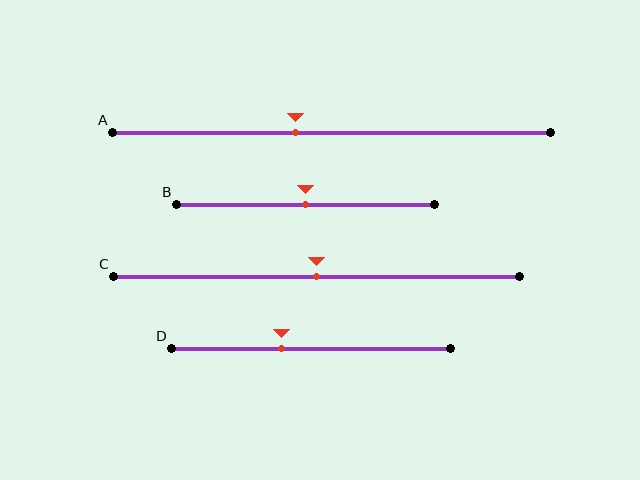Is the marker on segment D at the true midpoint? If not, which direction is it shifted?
No, the marker on segment D is shifted to the left by about 11% of the segment length.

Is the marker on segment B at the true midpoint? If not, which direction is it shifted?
Yes, the marker on segment B is at the true midpoint.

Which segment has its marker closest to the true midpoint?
Segment B has its marker closest to the true midpoint.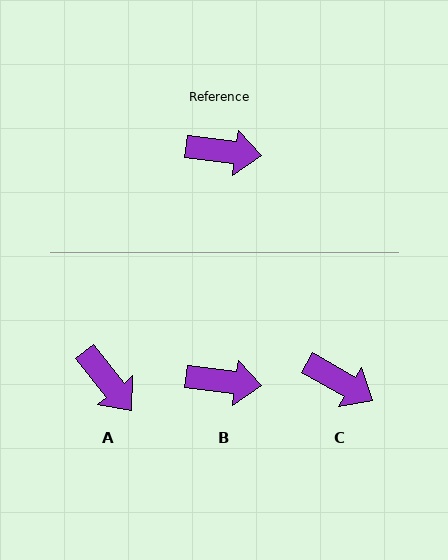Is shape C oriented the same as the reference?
No, it is off by about 23 degrees.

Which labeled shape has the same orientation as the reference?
B.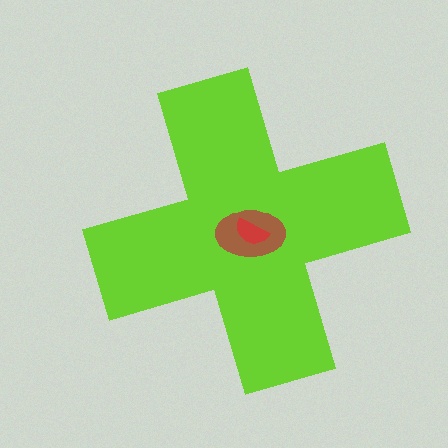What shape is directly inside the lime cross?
The brown ellipse.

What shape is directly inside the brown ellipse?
The red semicircle.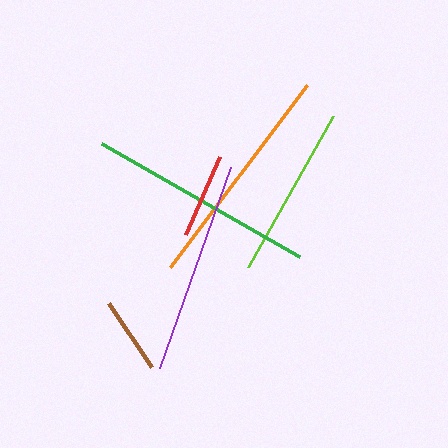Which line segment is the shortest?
The brown line is the shortest at approximately 77 pixels.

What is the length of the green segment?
The green segment is approximately 228 pixels long.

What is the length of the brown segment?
The brown segment is approximately 77 pixels long.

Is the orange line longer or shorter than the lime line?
The orange line is longer than the lime line.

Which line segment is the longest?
The green line is the longest at approximately 228 pixels.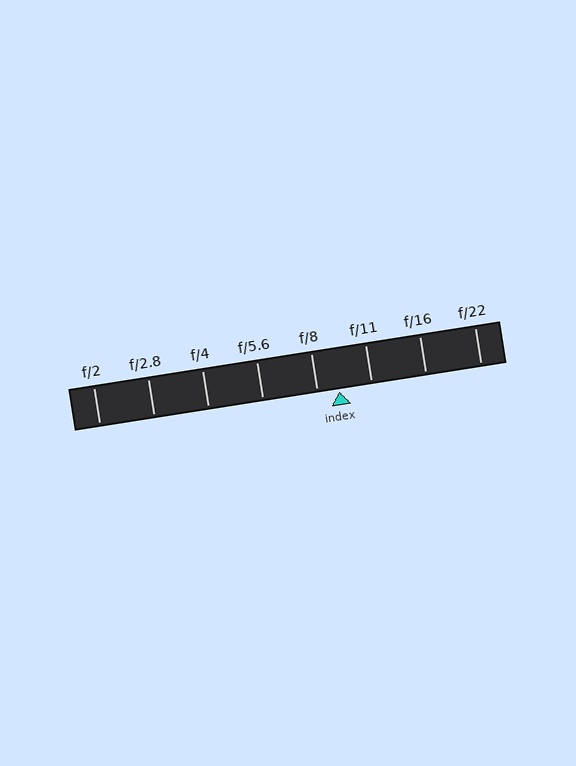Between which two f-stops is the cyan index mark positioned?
The index mark is between f/8 and f/11.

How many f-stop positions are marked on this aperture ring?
There are 8 f-stop positions marked.